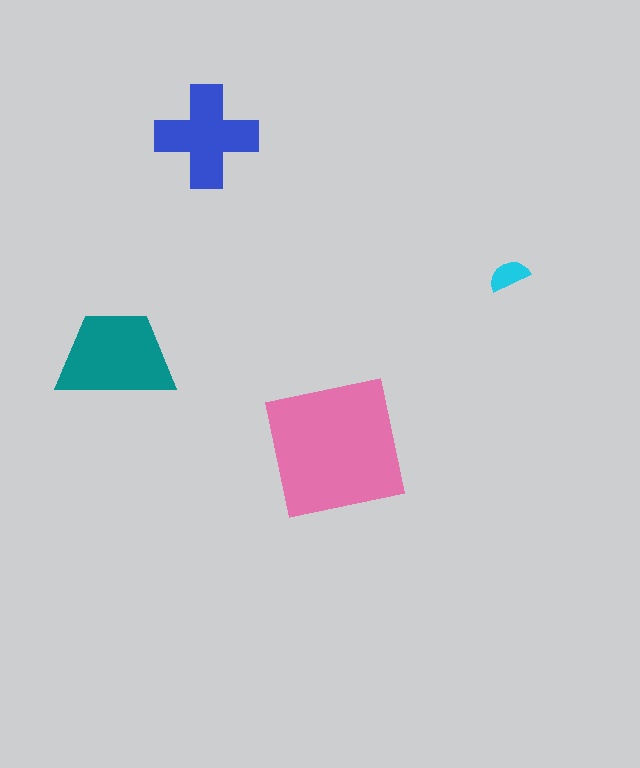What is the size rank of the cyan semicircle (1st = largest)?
4th.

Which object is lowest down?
The pink square is bottommost.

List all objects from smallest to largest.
The cyan semicircle, the blue cross, the teal trapezoid, the pink square.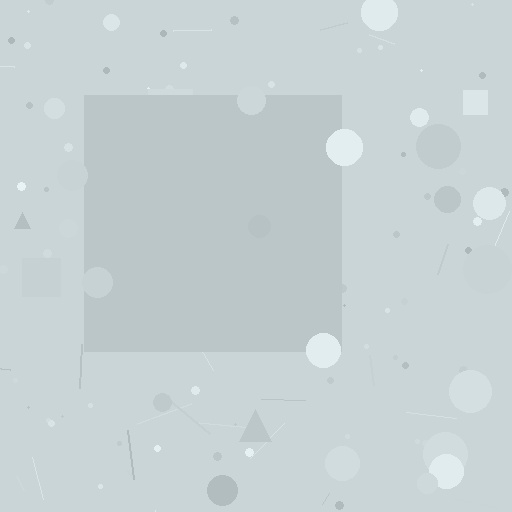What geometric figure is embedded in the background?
A square is embedded in the background.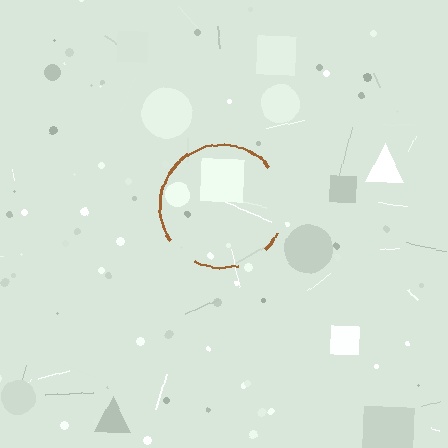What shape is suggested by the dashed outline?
The dashed outline suggests a circle.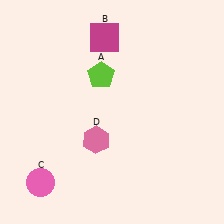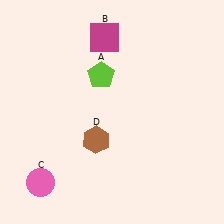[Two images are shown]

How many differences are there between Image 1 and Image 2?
There is 1 difference between the two images.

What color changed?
The hexagon (D) changed from pink in Image 1 to brown in Image 2.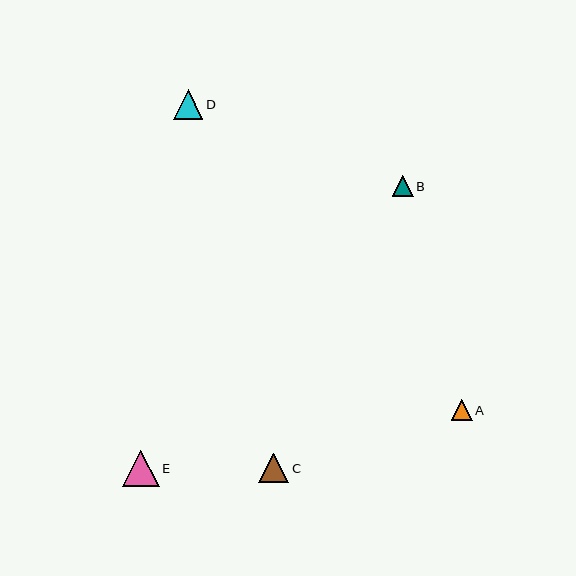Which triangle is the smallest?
Triangle A is the smallest with a size of approximately 21 pixels.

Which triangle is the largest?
Triangle E is the largest with a size of approximately 36 pixels.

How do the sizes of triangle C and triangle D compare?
Triangle C and triangle D are approximately the same size.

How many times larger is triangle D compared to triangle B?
Triangle D is approximately 1.4 times the size of triangle B.